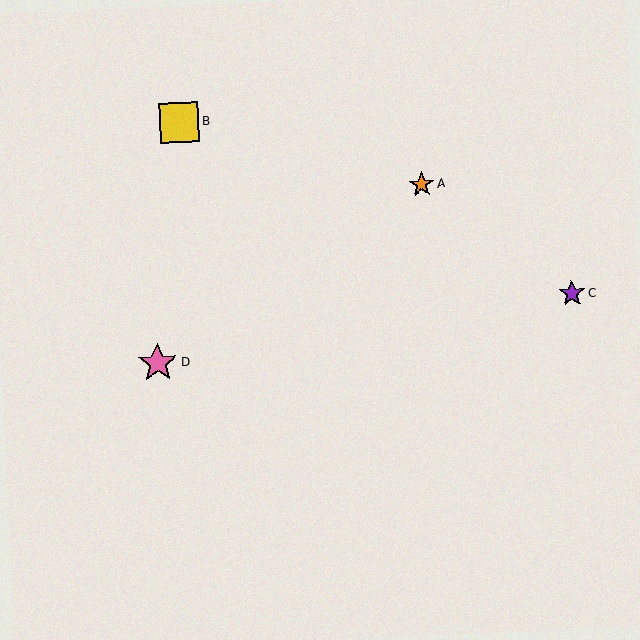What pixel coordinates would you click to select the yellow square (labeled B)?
Click at (179, 122) to select the yellow square B.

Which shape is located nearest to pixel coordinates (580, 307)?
The purple star (labeled C) at (572, 294) is nearest to that location.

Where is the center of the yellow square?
The center of the yellow square is at (179, 122).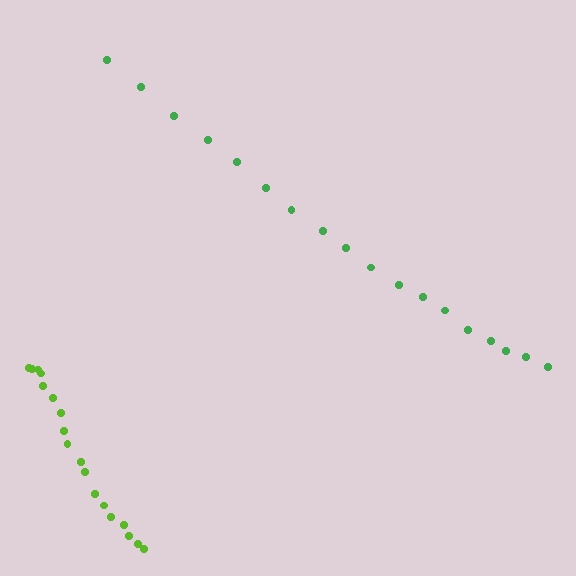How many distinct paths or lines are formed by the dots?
There are 2 distinct paths.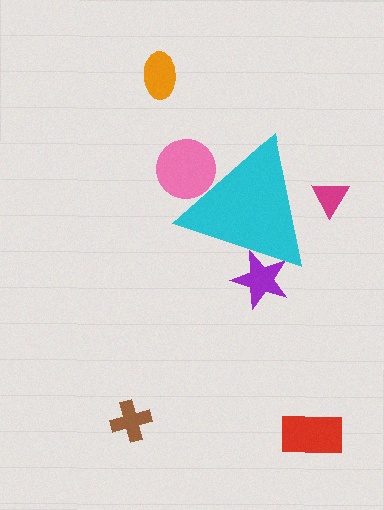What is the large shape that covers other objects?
A cyan triangle.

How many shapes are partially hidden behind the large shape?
3 shapes are partially hidden.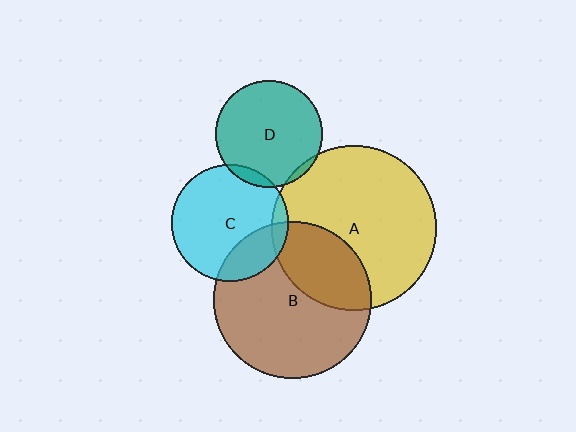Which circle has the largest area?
Circle A (yellow).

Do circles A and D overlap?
Yes.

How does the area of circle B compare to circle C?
Approximately 1.8 times.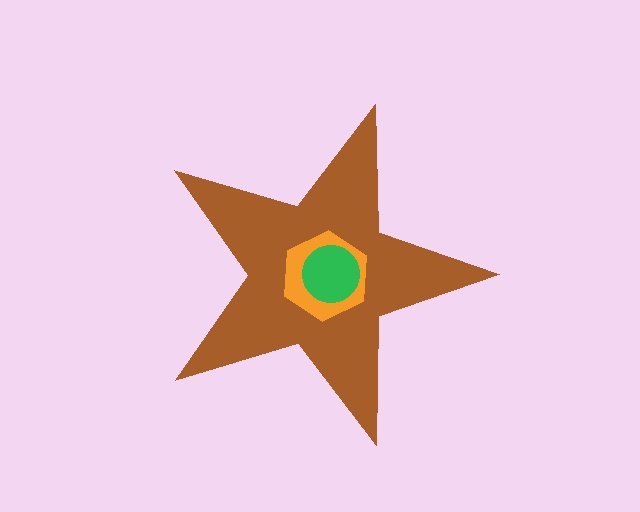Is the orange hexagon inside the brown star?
Yes.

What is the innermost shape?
The green circle.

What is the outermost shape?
The brown star.